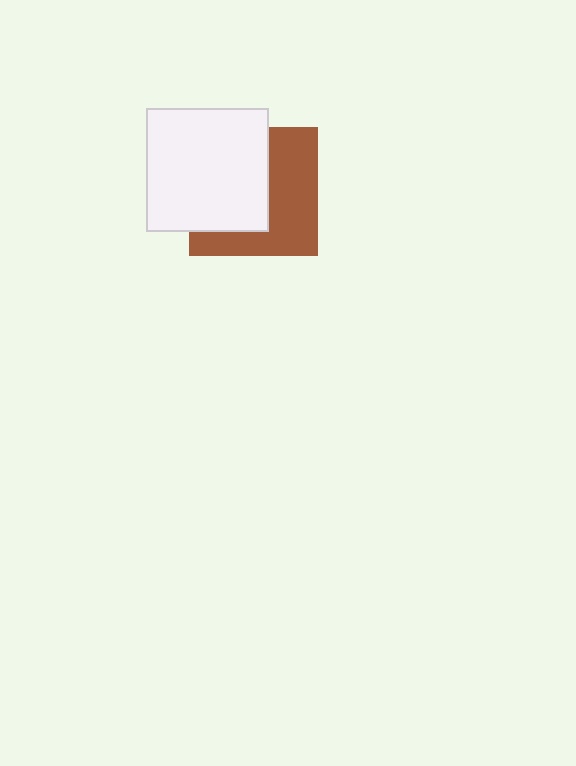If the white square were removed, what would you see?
You would see the complete brown square.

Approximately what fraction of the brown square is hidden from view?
Roughly 51% of the brown square is hidden behind the white square.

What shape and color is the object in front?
The object in front is a white square.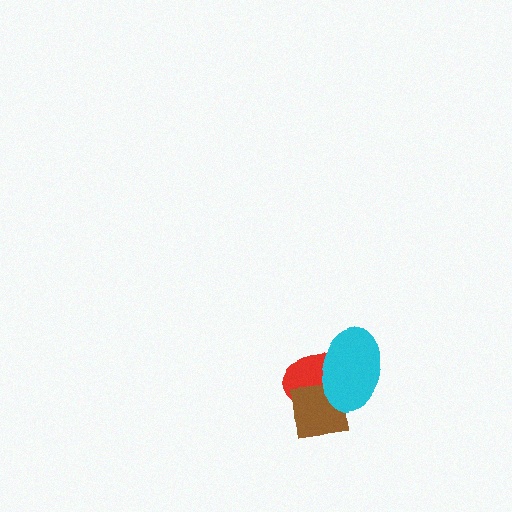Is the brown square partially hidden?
Yes, it is partially covered by another shape.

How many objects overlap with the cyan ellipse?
2 objects overlap with the cyan ellipse.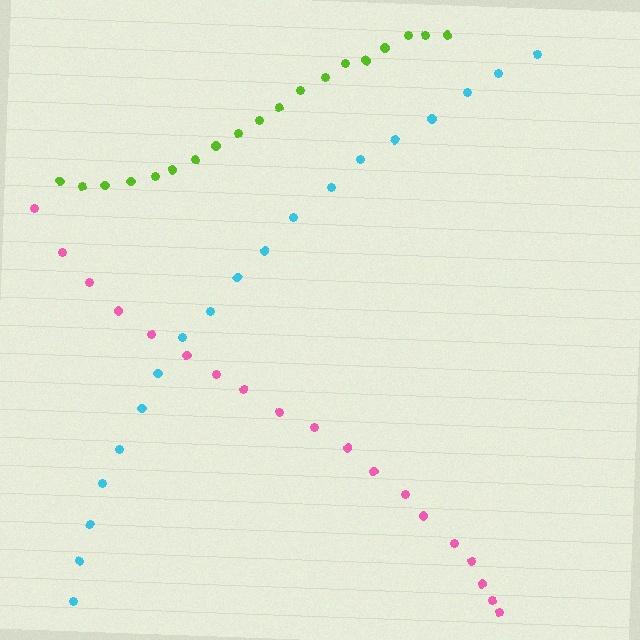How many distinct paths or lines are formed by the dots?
There are 3 distinct paths.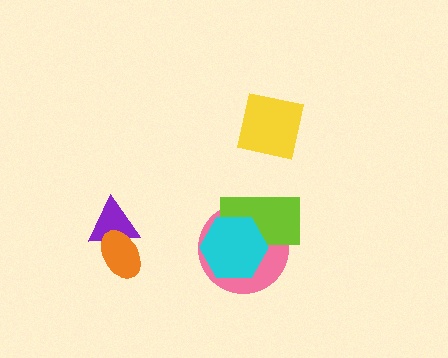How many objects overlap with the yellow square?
0 objects overlap with the yellow square.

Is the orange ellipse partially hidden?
No, no other shape covers it.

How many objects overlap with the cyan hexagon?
2 objects overlap with the cyan hexagon.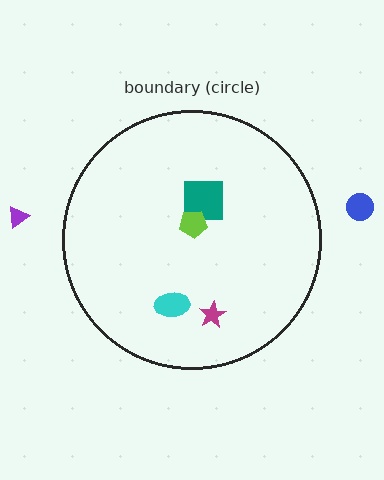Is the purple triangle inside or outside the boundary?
Outside.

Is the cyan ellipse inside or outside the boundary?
Inside.